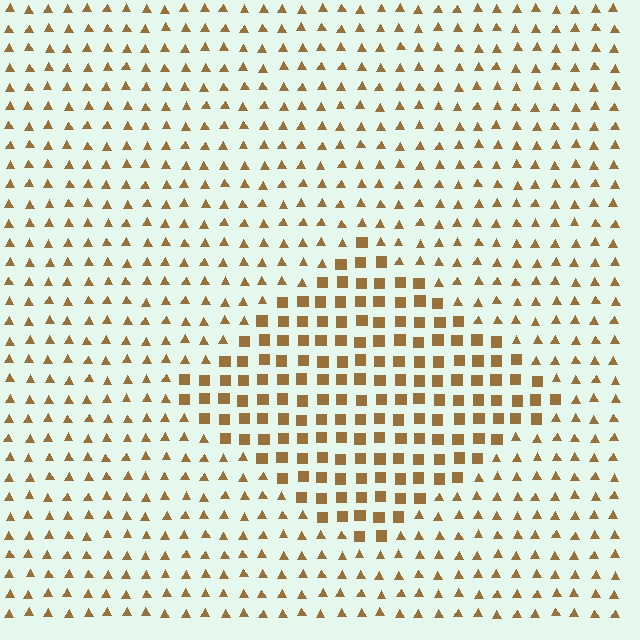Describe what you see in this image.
The image is filled with small brown elements arranged in a uniform grid. A diamond-shaped region contains squares, while the surrounding area contains triangles. The boundary is defined purely by the change in element shape.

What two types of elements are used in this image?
The image uses squares inside the diamond region and triangles outside it.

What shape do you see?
I see a diamond.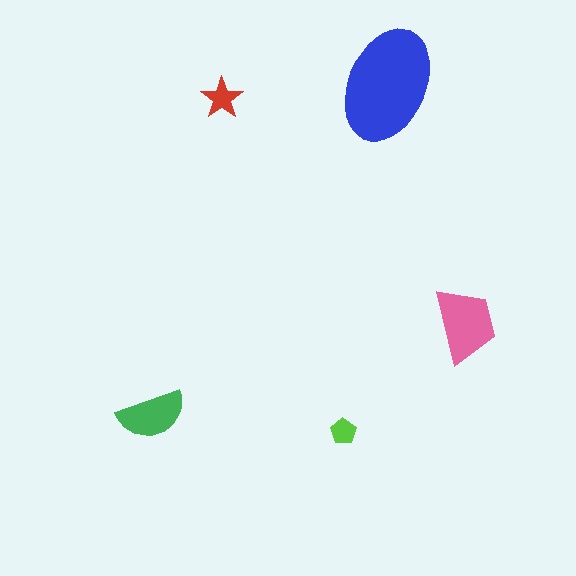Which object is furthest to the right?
The pink trapezoid is rightmost.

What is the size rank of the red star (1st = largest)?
4th.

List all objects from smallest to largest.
The lime pentagon, the red star, the green semicircle, the pink trapezoid, the blue ellipse.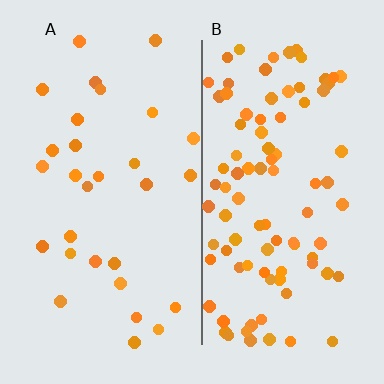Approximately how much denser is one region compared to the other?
Approximately 3.1× — region B over region A.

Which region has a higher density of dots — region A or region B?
B (the right).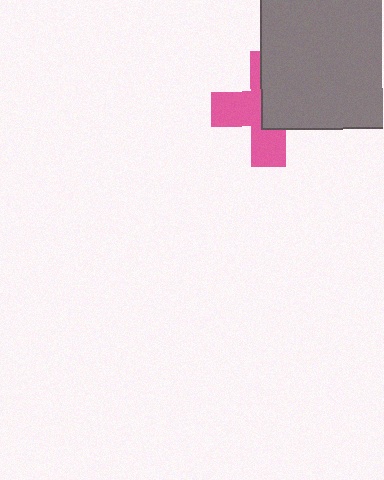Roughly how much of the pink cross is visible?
About half of it is visible (roughly 50%).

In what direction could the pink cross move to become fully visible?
The pink cross could move toward the lower-left. That would shift it out from behind the gray rectangle entirely.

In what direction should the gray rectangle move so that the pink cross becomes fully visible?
The gray rectangle should move toward the upper-right. That is the shortest direction to clear the overlap and leave the pink cross fully visible.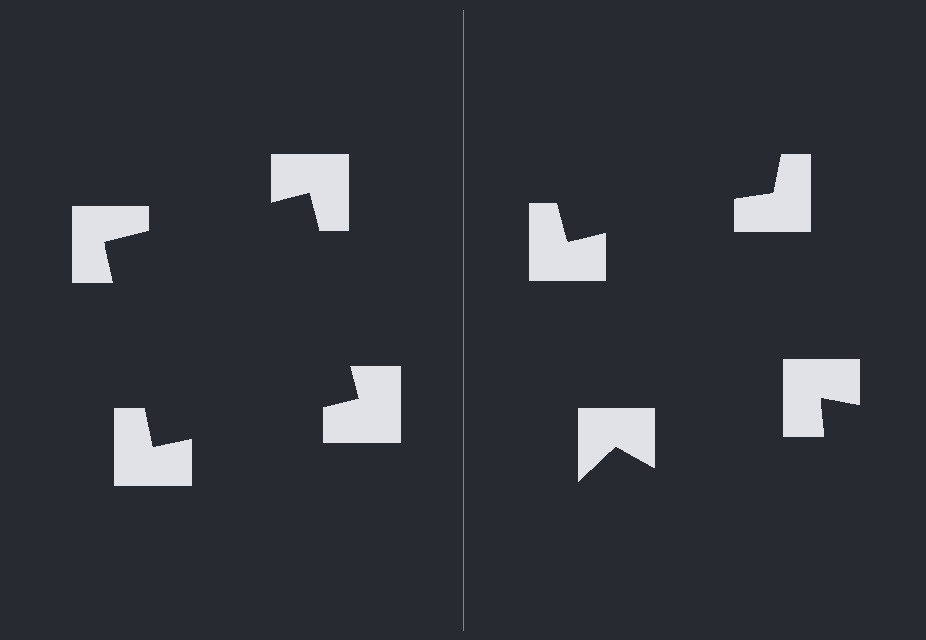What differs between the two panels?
The notched squares are positioned identically on both sides; only the wedge orientations differ. On the left they align to a square; on the right they are misaligned.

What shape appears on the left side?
An illusory square.